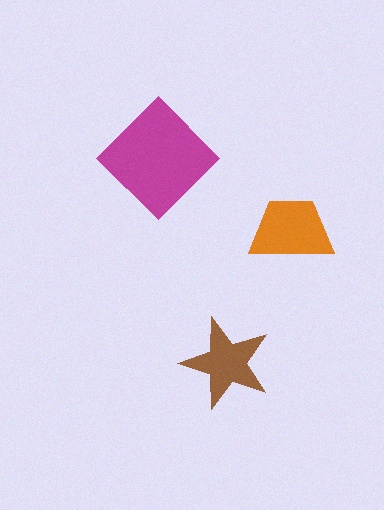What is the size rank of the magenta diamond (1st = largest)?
1st.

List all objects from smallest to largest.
The brown star, the orange trapezoid, the magenta diamond.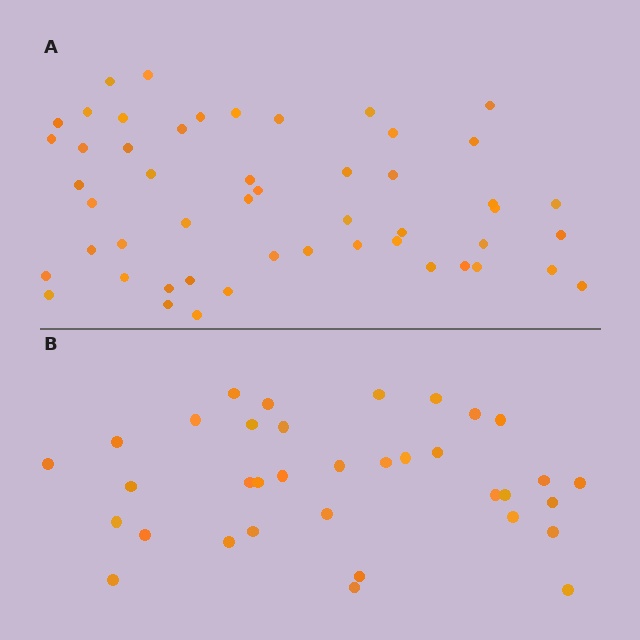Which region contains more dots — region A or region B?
Region A (the top region) has more dots.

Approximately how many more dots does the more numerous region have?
Region A has approximately 15 more dots than region B.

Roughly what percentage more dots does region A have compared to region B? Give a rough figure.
About 45% more.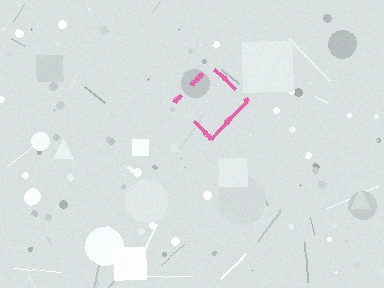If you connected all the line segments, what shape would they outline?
They would outline a diamond.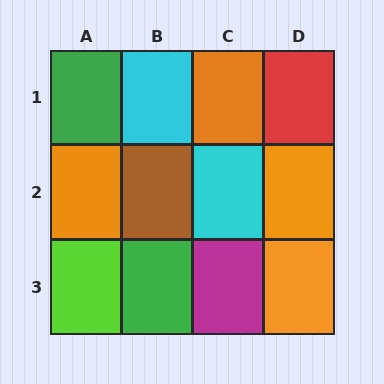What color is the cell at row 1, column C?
Orange.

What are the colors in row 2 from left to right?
Orange, brown, cyan, orange.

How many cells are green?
2 cells are green.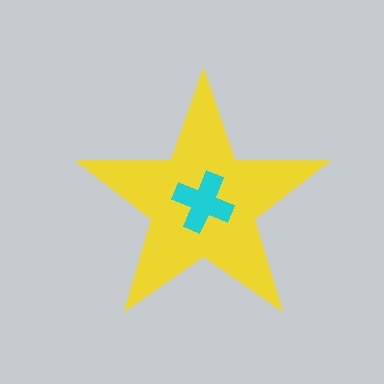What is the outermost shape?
The yellow star.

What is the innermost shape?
The cyan cross.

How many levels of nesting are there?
2.